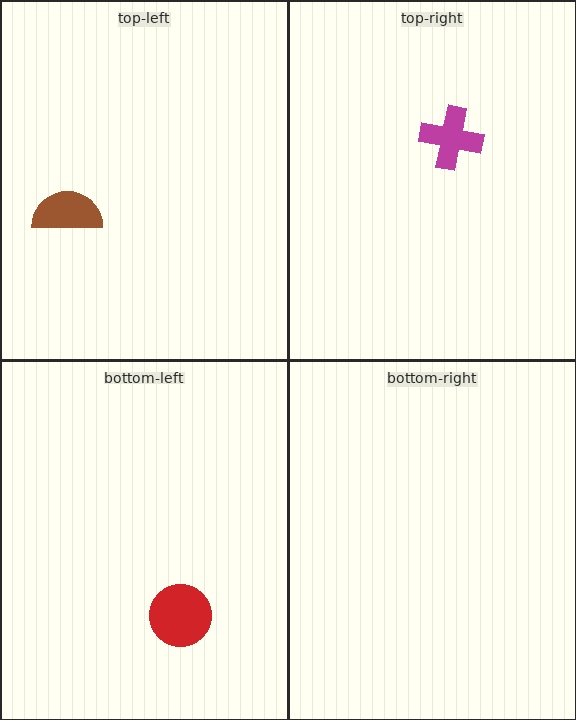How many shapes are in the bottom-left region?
1.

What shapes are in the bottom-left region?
The red circle.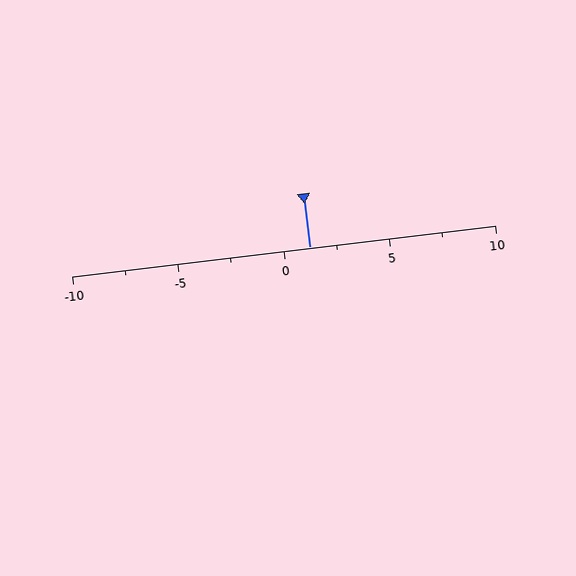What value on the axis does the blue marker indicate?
The marker indicates approximately 1.2.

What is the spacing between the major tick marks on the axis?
The major ticks are spaced 5 apart.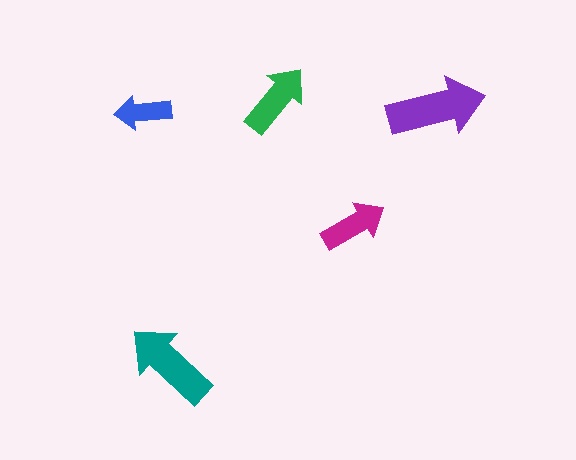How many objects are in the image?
There are 5 objects in the image.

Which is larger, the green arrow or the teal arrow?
The teal one.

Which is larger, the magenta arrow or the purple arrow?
The purple one.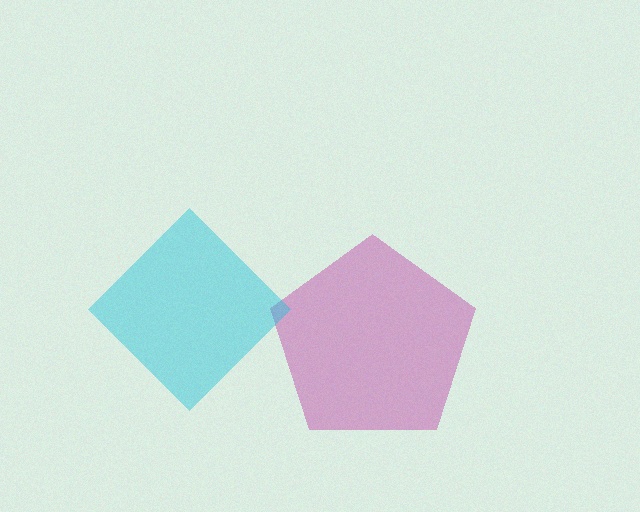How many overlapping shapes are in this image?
There are 2 overlapping shapes in the image.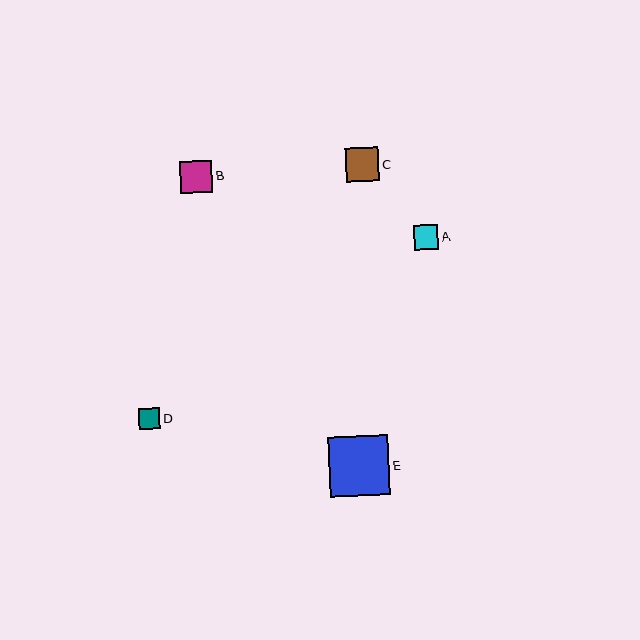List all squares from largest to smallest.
From largest to smallest: E, C, B, A, D.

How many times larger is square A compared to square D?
Square A is approximately 1.2 times the size of square D.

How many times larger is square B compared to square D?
Square B is approximately 1.5 times the size of square D.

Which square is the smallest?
Square D is the smallest with a size of approximately 21 pixels.